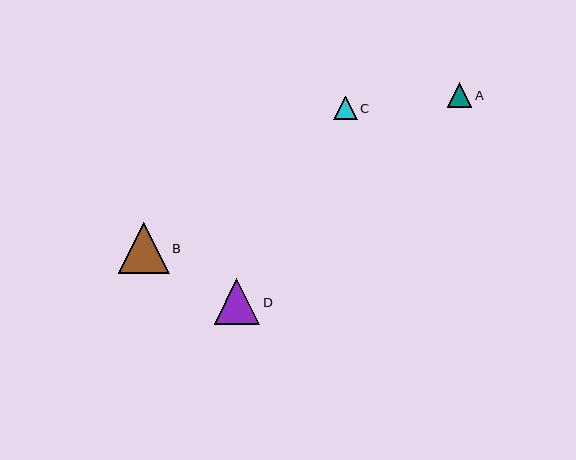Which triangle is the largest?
Triangle B is the largest with a size of approximately 50 pixels.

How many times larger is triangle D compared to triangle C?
Triangle D is approximately 1.9 times the size of triangle C.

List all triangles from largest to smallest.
From largest to smallest: B, D, A, C.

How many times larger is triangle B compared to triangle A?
Triangle B is approximately 2.0 times the size of triangle A.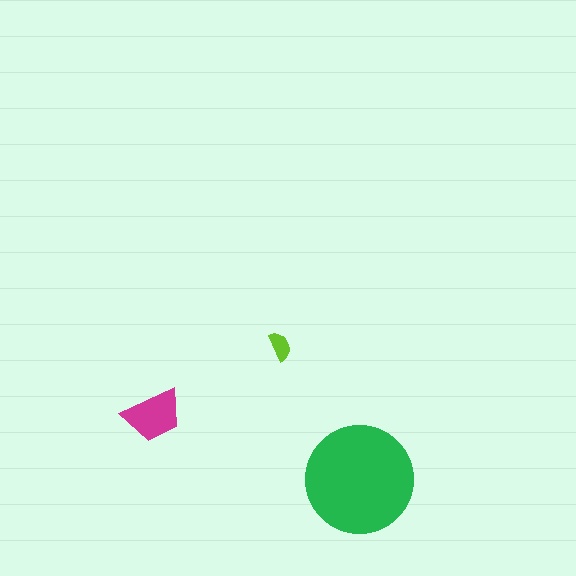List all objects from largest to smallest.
The green circle, the magenta trapezoid, the lime semicircle.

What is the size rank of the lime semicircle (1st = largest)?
3rd.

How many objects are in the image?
There are 3 objects in the image.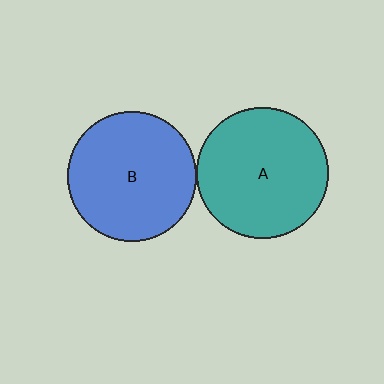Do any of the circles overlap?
No, none of the circles overlap.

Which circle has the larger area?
Circle A (teal).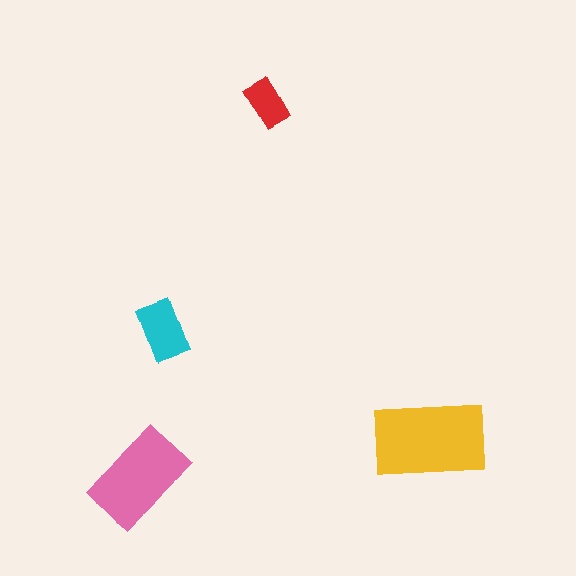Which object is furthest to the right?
The yellow rectangle is rightmost.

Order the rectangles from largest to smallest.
the yellow one, the pink one, the cyan one, the red one.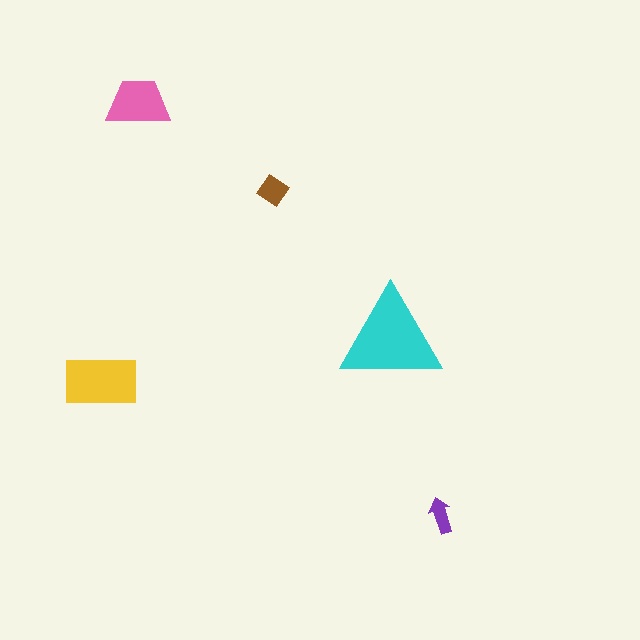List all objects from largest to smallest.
The cyan triangle, the yellow rectangle, the pink trapezoid, the brown diamond, the purple arrow.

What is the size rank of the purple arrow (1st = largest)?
5th.